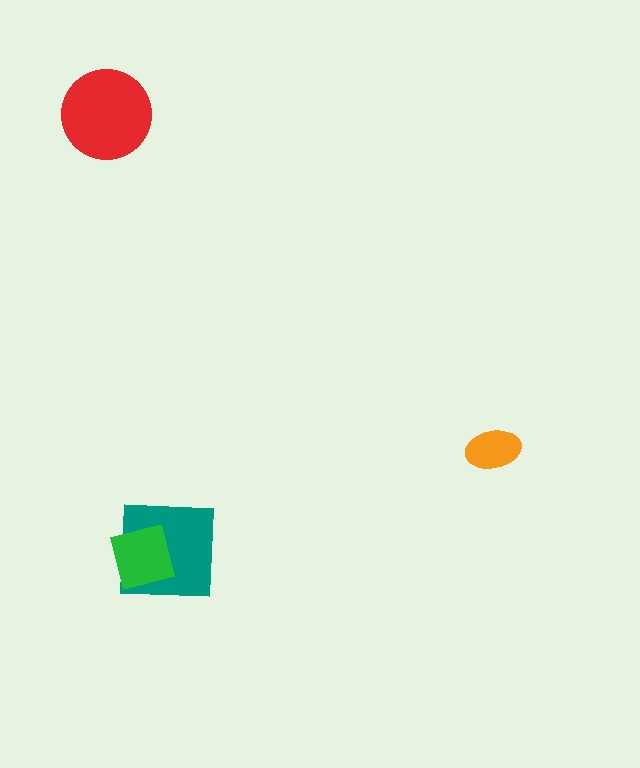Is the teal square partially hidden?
Yes, it is partially covered by another shape.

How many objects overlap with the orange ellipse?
0 objects overlap with the orange ellipse.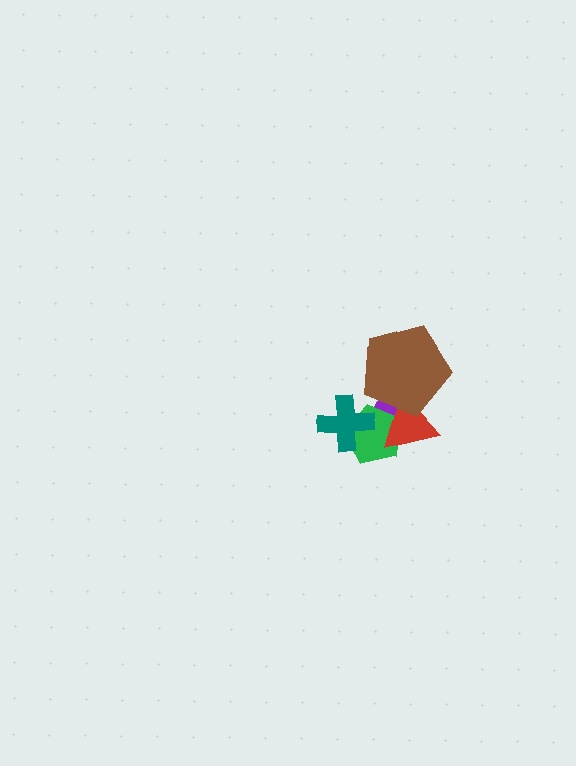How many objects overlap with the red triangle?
3 objects overlap with the red triangle.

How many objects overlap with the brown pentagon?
2 objects overlap with the brown pentagon.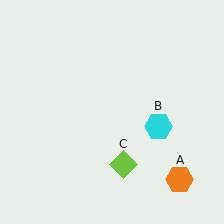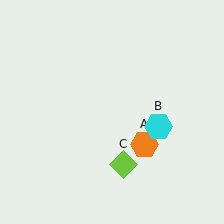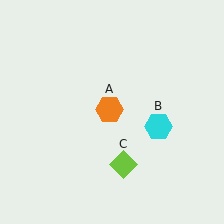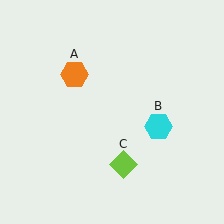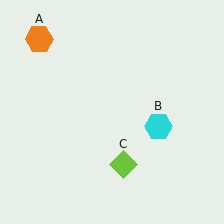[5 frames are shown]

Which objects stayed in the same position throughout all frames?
Cyan hexagon (object B) and lime diamond (object C) remained stationary.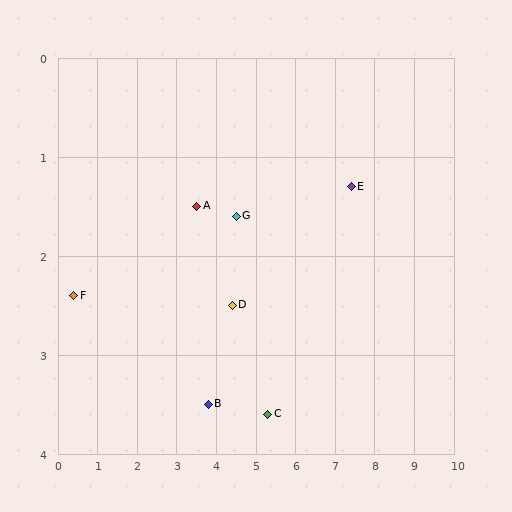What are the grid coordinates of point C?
Point C is at approximately (5.3, 3.6).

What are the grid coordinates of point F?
Point F is at approximately (0.4, 2.4).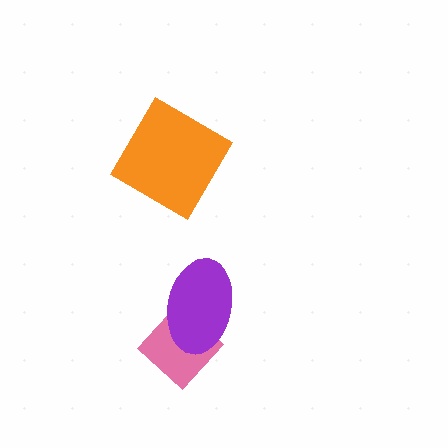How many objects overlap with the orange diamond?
0 objects overlap with the orange diamond.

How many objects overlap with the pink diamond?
1 object overlaps with the pink diamond.